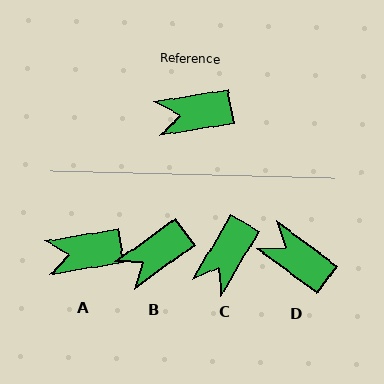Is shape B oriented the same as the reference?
No, it is off by about 27 degrees.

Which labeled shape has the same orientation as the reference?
A.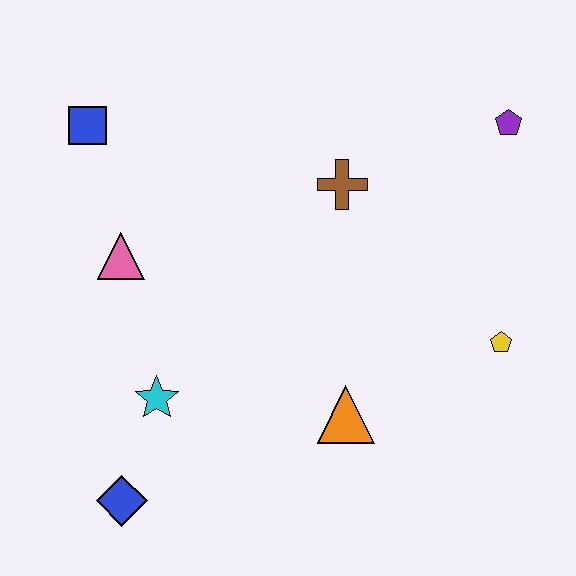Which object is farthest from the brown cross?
The blue diamond is farthest from the brown cross.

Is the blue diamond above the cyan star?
No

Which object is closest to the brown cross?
The purple pentagon is closest to the brown cross.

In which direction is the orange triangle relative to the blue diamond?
The orange triangle is to the right of the blue diamond.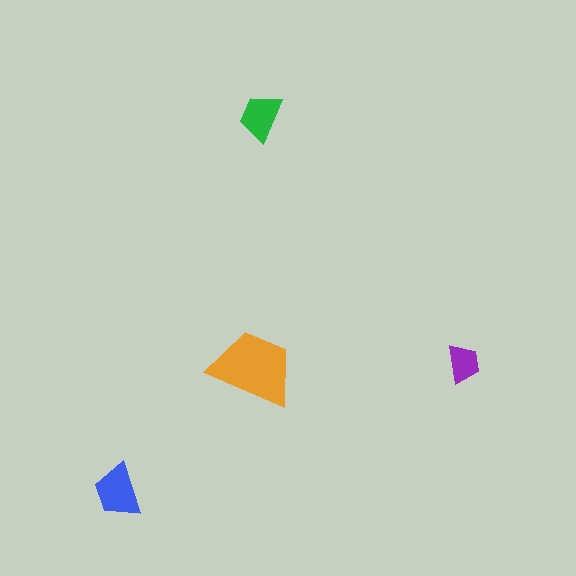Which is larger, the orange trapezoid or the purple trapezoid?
The orange one.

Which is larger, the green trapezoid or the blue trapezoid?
The blue one.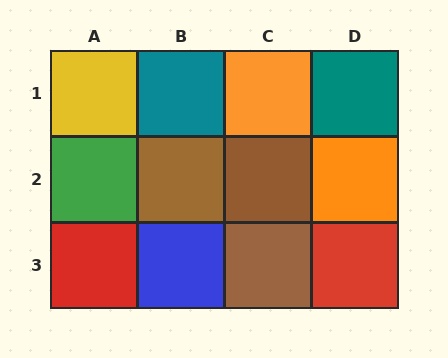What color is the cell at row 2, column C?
Brown.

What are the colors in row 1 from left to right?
Yellow, teal, orange, teal.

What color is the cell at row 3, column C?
Brown.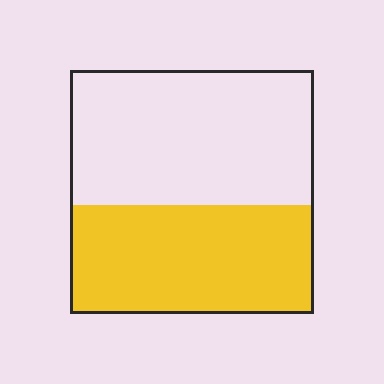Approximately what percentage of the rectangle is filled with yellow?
Approximately 45%.